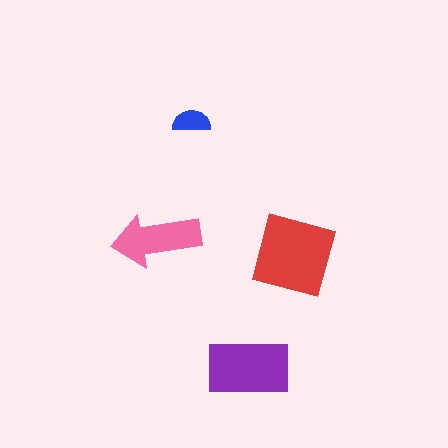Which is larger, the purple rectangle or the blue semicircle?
The purple rectangle.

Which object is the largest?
The red square.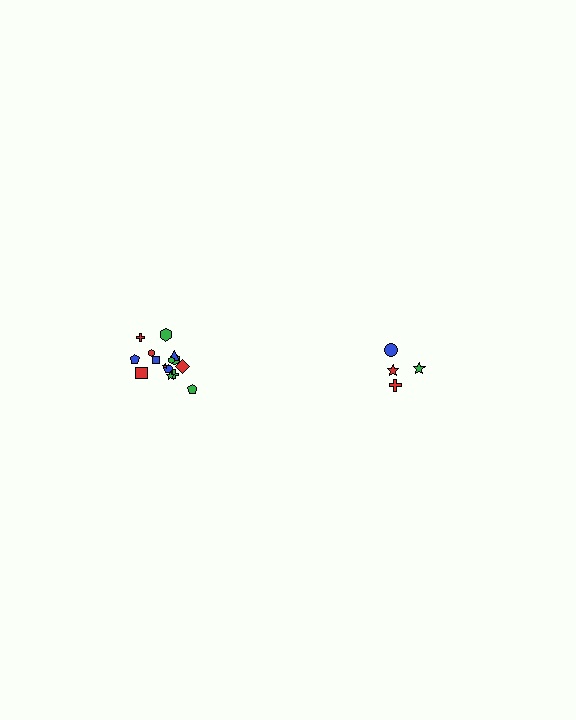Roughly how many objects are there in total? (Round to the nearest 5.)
Roughly 20 objects in total.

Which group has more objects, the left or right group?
The left group.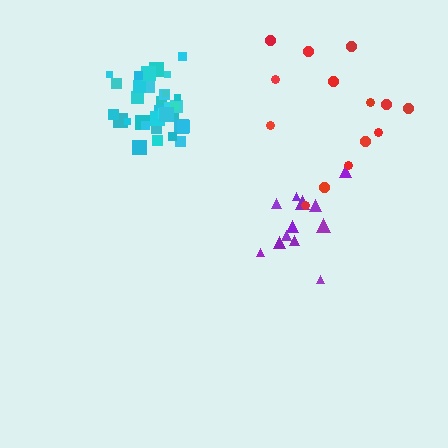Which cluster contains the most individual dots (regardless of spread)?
Cyan (35).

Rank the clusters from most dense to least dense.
cyan, purple, red.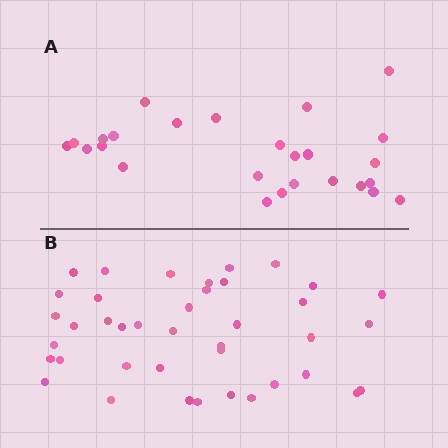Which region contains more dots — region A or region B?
Region B (the bottom region) has more dots.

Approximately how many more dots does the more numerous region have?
Region B has approximately 15 more dots than region A.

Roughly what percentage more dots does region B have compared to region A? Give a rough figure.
About 55% more.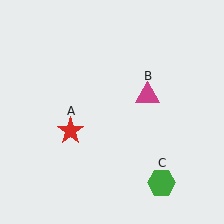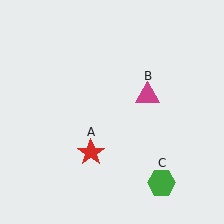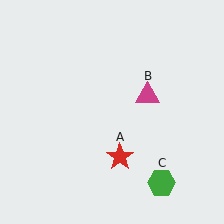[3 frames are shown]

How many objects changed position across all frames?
1 object changed position: red star (object A).